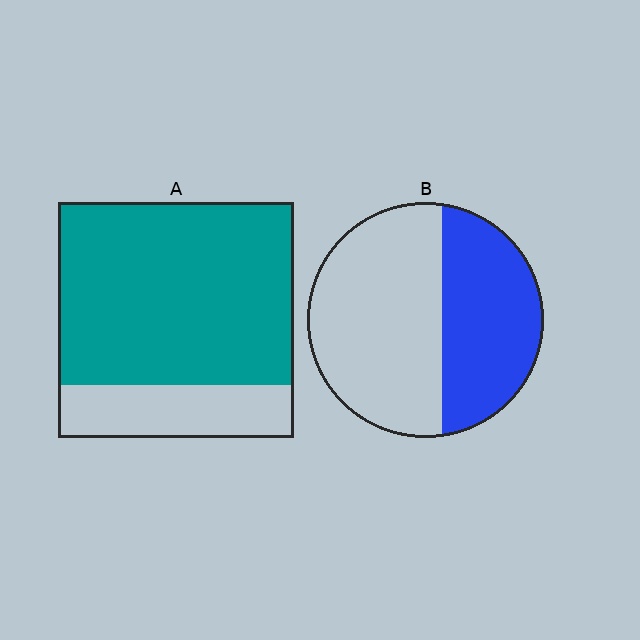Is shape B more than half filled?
No.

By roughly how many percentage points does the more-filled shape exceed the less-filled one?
By roughly 35 percentage points (A over B).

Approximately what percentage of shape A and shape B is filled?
A is approximately 80% and B is approximately 40%.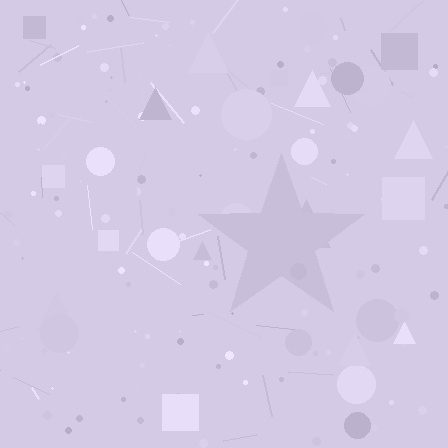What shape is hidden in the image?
A star is hidden in the image.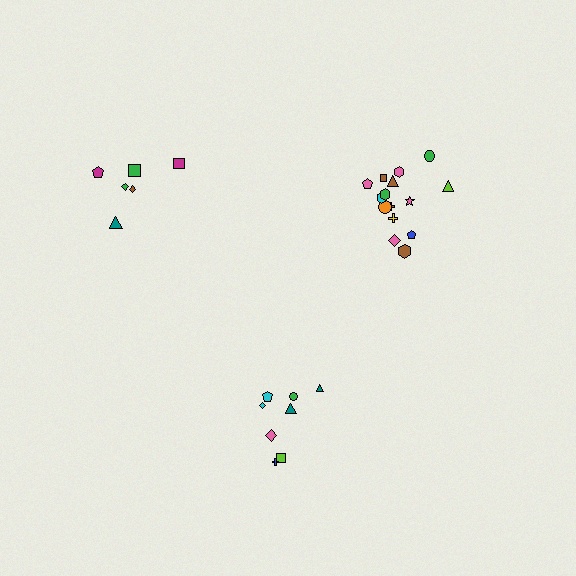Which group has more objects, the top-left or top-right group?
The top-right group.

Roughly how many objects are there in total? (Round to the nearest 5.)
Roughly 30 objects in total.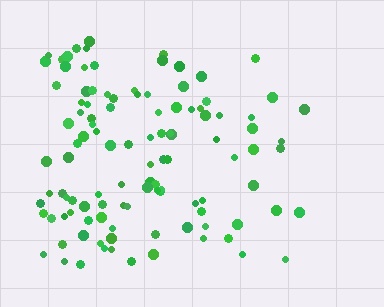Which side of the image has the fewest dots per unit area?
The right.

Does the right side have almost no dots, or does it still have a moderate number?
Still a moderate number, just noticeably fewer than the left.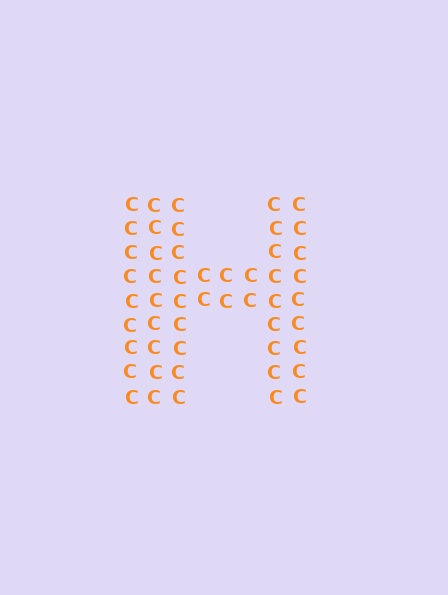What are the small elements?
The small elements are letter C's.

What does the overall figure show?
The overall figure shows the letter H.